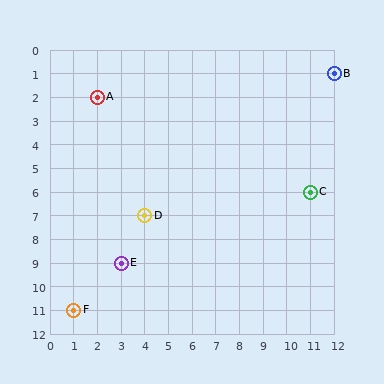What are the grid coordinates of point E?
Point E is at grid coordinates (3, 9).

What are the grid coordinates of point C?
Point C is at grid coordinates (11, 6).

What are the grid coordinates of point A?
Point A is at grid coordinates (2, 2).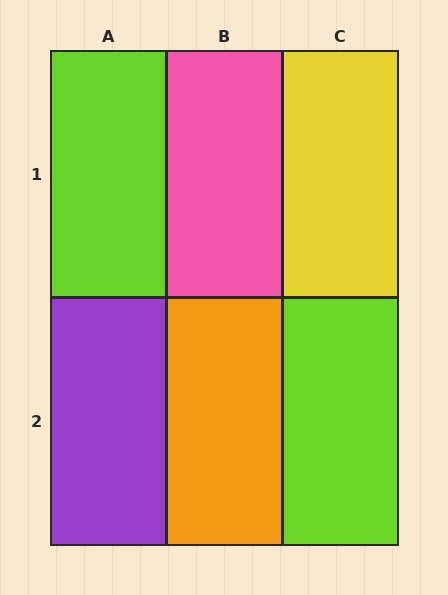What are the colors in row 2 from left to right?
Purple, orange, lime.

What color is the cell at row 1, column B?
Pink.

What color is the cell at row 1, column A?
Lime.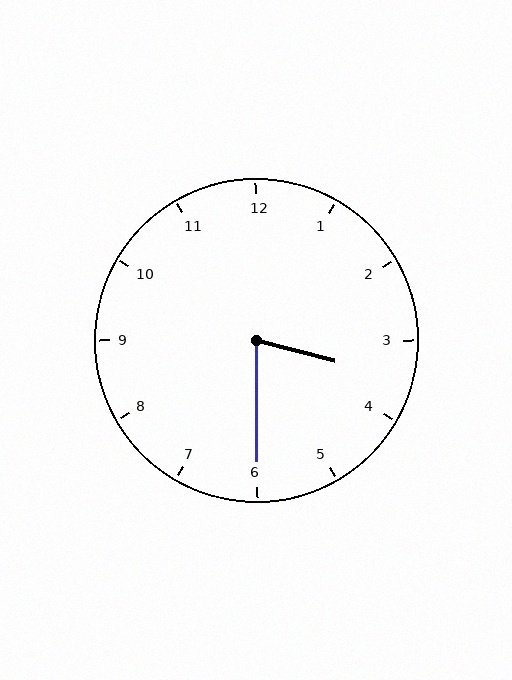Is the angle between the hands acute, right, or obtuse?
It is acute.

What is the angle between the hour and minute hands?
Approximately 75 degrees.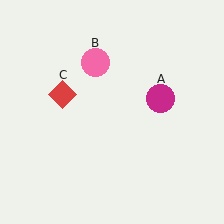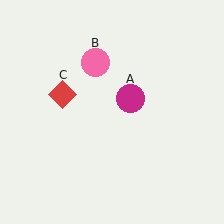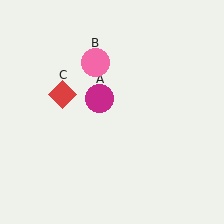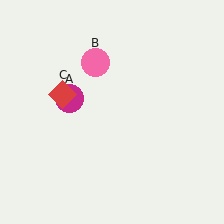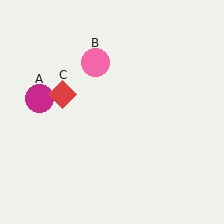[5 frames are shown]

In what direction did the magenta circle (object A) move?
The magenta circle (object A) moved left.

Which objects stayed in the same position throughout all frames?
Pink circle (object B) and red diamond (object C) remained stationary.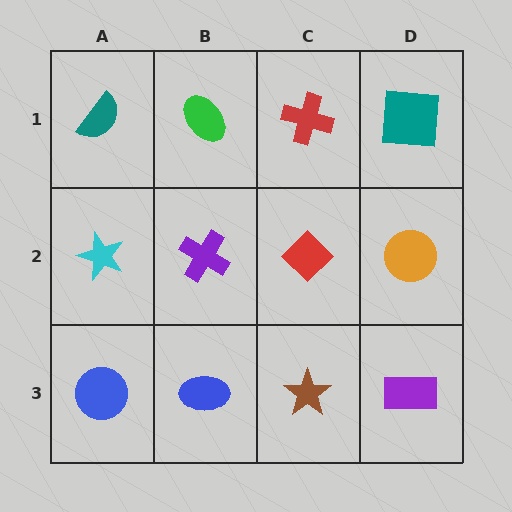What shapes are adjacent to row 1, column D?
An orange circle (row 2, column D), a red cross (row 1, column C).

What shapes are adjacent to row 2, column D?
A teal square (row 1, column D), a purple rectangle (row 3, column D), a red diamond (row 2, column C).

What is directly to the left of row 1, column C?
A green ellipse.